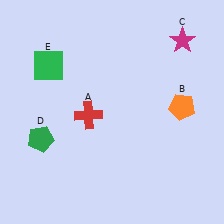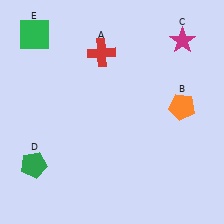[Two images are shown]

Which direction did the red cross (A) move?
The red cross (A) moved up.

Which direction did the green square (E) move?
The green square (E) moved up.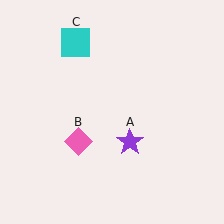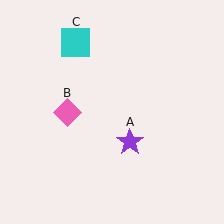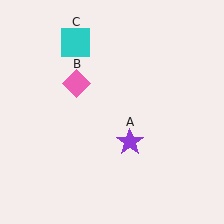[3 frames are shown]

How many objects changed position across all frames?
1 object changed position: pink diamond (object B).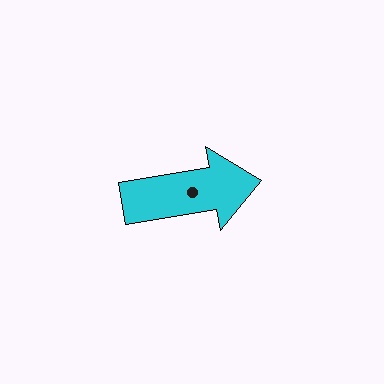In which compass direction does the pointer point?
East.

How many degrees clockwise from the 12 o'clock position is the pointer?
Approximately 80 degrees.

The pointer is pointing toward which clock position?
Roughly 3 o'clock.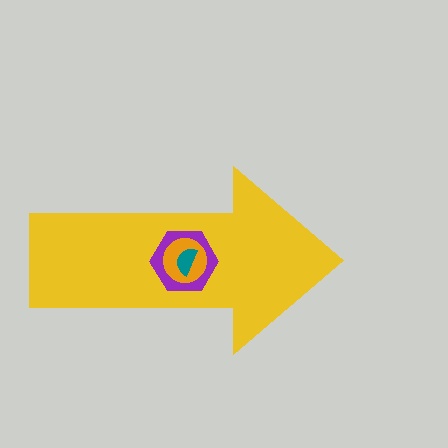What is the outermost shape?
The yellow arrow.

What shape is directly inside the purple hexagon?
The orange circle.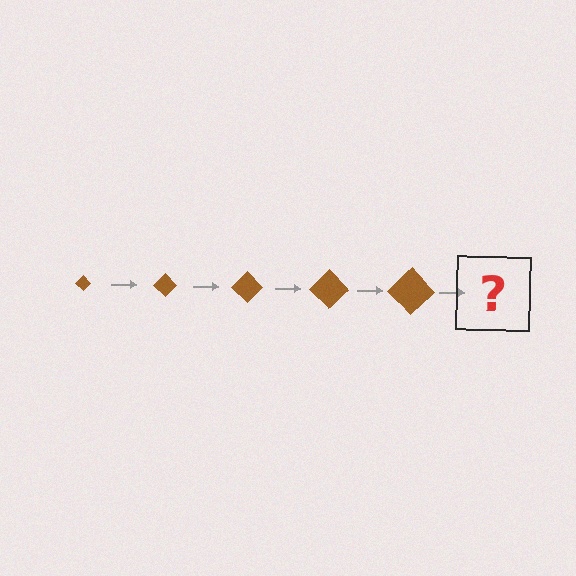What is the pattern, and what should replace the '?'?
The pattern is that the diamond gets progressively larger each step. The '?' should be a brown diamond, larger than the previous one.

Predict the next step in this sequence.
The next step is a brown diamond, larger than the previous one.